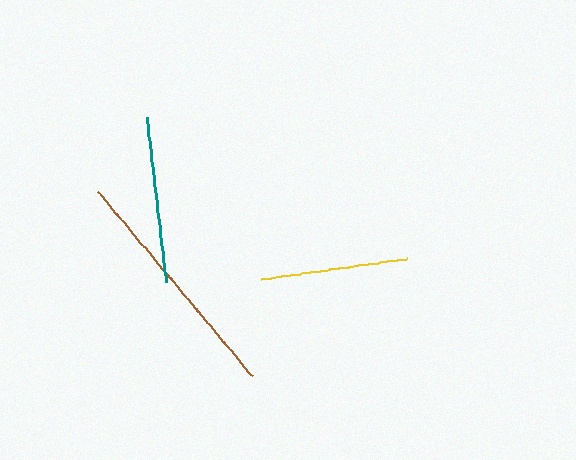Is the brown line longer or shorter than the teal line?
The brown line is longer than the teal line.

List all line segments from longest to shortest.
From longest to shortest: brown, teal, yellow.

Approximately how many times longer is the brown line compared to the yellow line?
The brown line is approximately 1.6 times the length of the yellow line.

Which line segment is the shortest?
The yellow line is the shortest at approximately 147 pixels.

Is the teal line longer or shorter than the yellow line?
The teal line is longer than the yellow line.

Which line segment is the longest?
The brown line is the longest at approximately 240 pixels.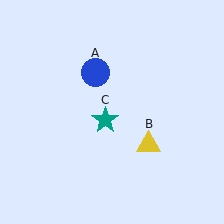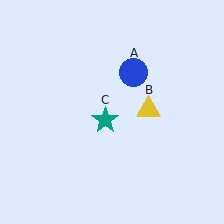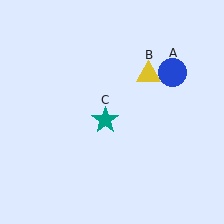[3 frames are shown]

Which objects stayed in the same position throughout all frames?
Teal star (object C) remained stationary.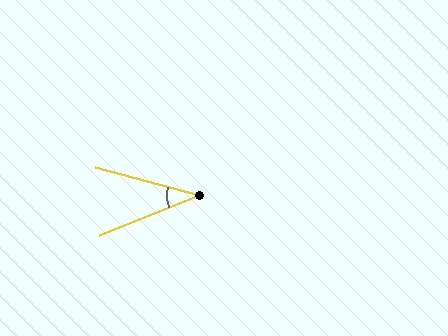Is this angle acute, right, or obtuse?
It is acute.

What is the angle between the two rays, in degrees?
Approximately 36 degrees.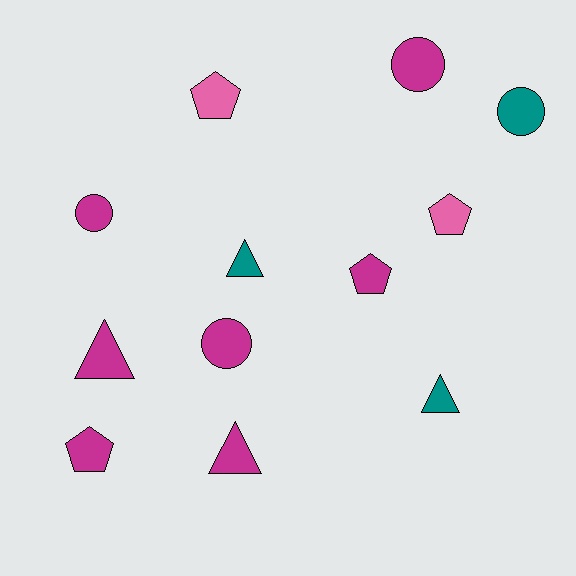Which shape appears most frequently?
Circle, with 4 objects.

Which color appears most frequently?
Magenta, with 7 objects.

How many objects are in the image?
There are 12 objects.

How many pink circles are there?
There are no pink circles.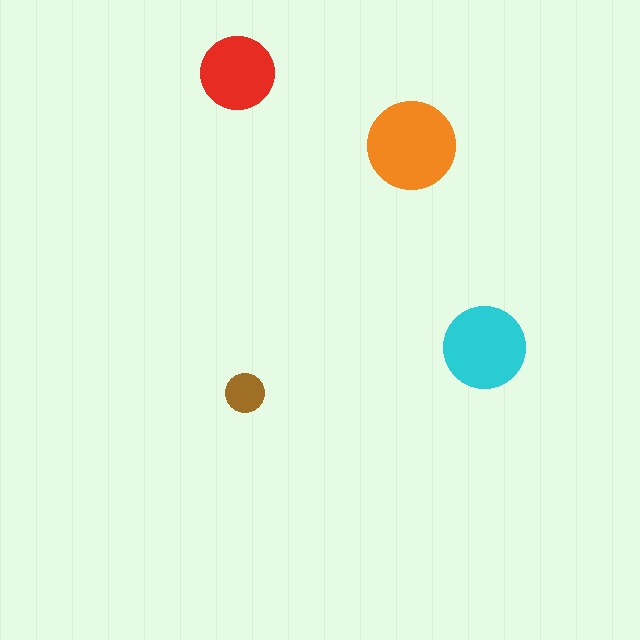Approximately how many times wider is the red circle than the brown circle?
About 2 times wider.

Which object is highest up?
The red circle is topmost.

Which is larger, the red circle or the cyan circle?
The cyan one.